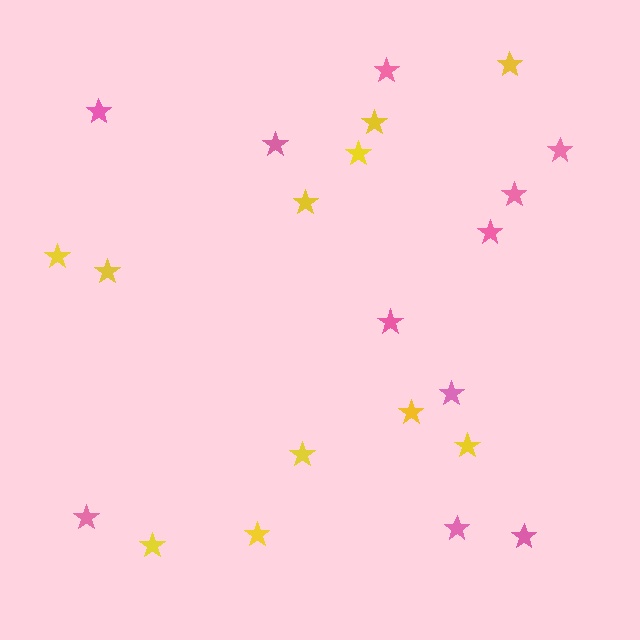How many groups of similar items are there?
There are 2 groups: one group of pink stars (11) and one group of yellow stars (11).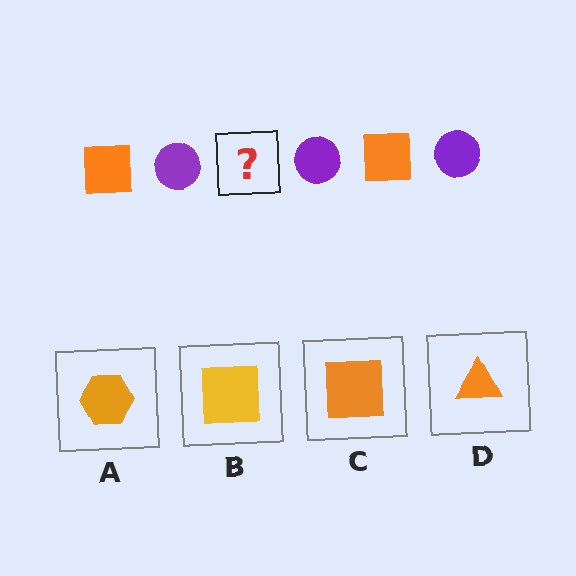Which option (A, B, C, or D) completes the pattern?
C.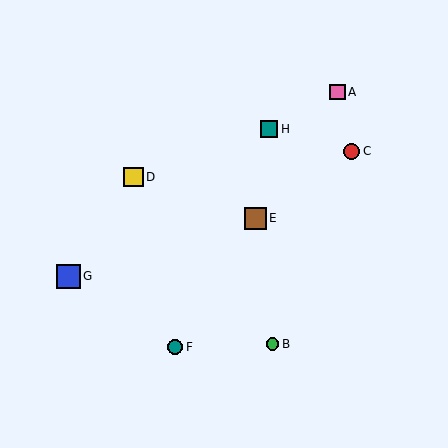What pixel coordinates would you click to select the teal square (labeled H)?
Click at (269, 129) to select the teal square H.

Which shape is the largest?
The blue square (labeled G) is the largest.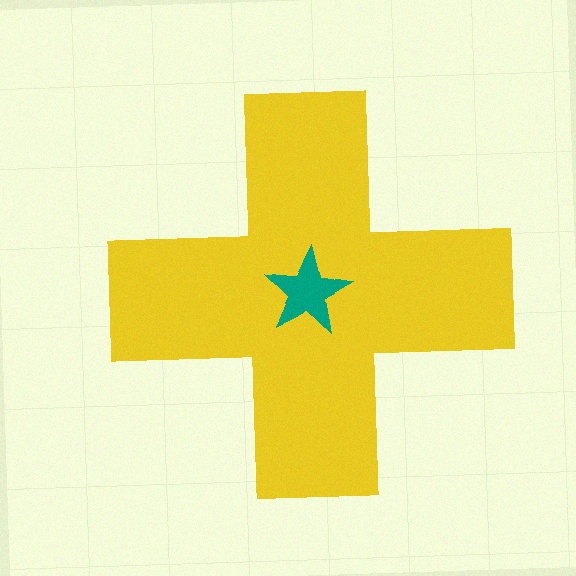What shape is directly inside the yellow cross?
The teal star.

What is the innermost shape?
The teal star.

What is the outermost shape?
The yellow cross.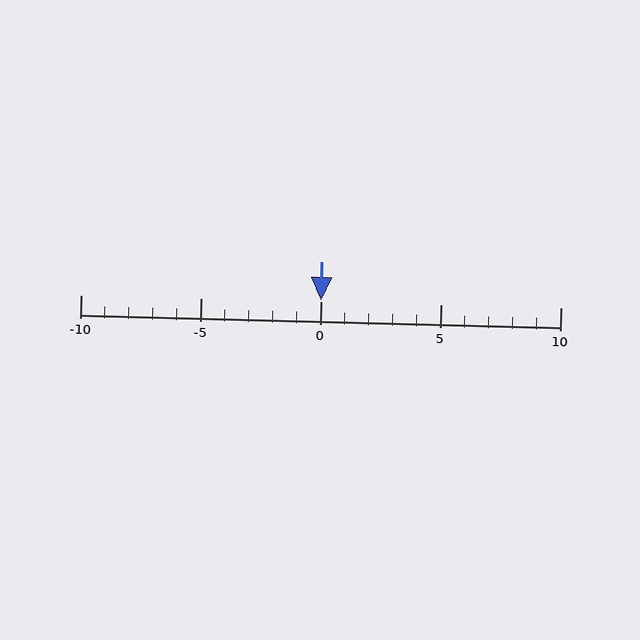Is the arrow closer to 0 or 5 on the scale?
The arrow is closer to 0.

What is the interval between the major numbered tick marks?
The major tick marks are spaced 5 units apart.